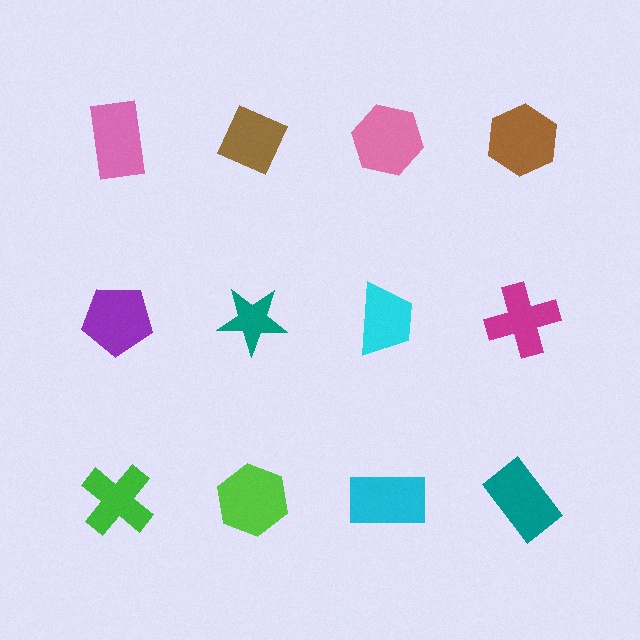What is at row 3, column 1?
A green cross.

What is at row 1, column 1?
A pink rectangle.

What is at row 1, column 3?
A pink hexagon.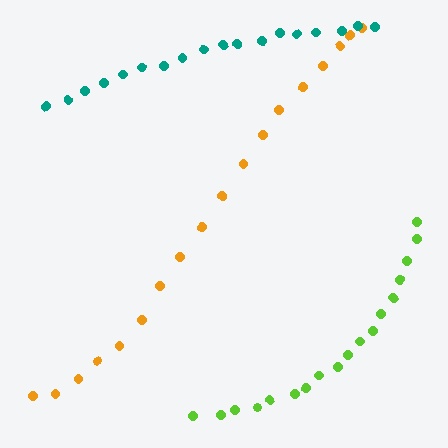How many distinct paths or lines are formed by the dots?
There are 3 distinct paths.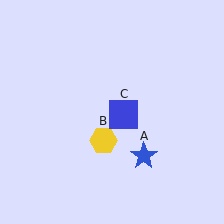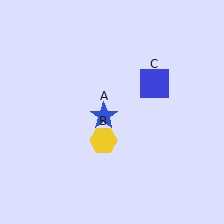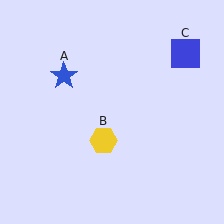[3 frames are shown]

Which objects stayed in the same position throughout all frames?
Yellow hexagon (object B) remained stationary.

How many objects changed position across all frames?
2 objects changed position: blue star (object A), blue square (object C).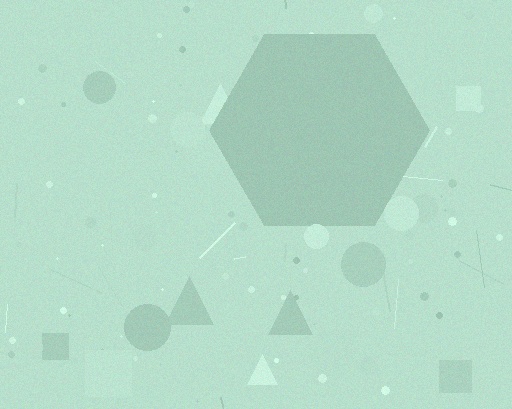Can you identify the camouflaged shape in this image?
The camouflaged shape is a hexagon.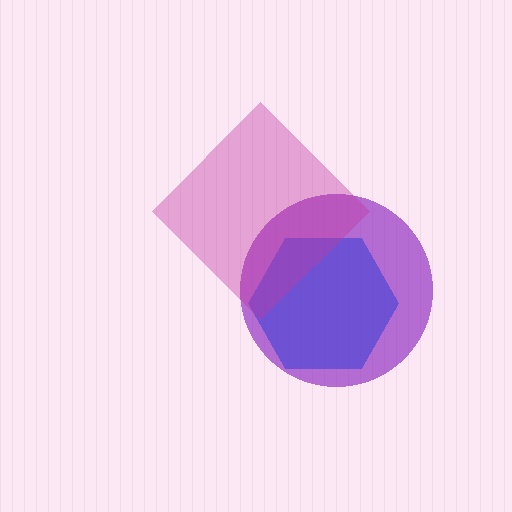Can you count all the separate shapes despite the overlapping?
Yes, there are 3 separate shapes.